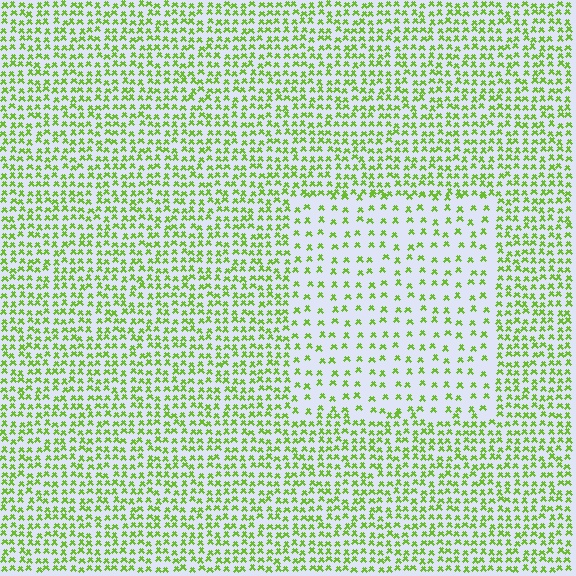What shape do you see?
I see a rectangle.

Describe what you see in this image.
The image contains small lime elements arranged at two different densities. A rectangle-shaped region is visible where the elements are less densely packed than the surrounding area.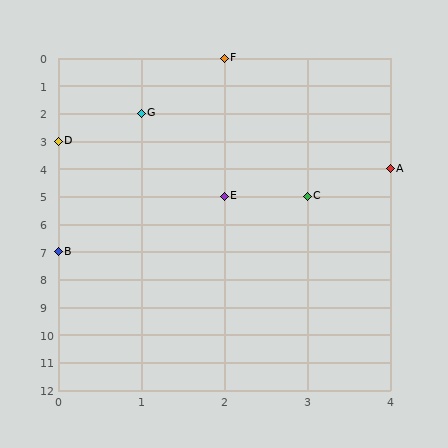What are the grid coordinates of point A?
Point A is at grid coordinates (4, 4).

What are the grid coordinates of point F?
Point F is at grid coordinates (2, 0).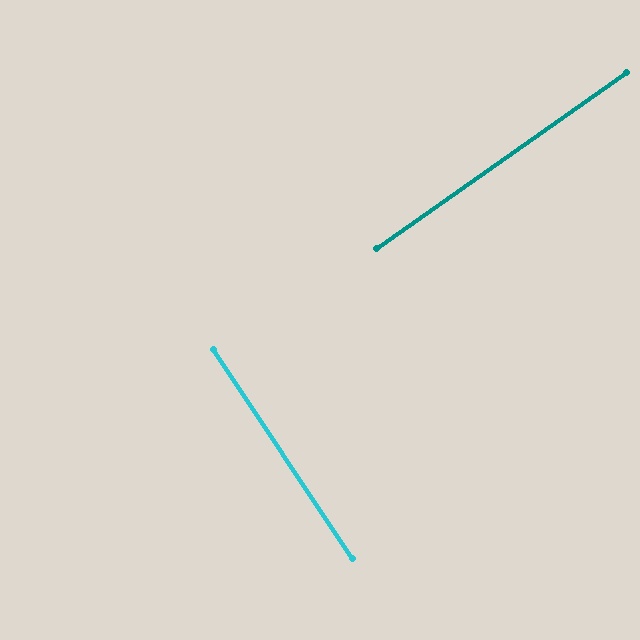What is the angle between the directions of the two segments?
Approximately 88 degrees.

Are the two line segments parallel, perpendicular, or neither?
Perpendicular — they meet at approximately 88°.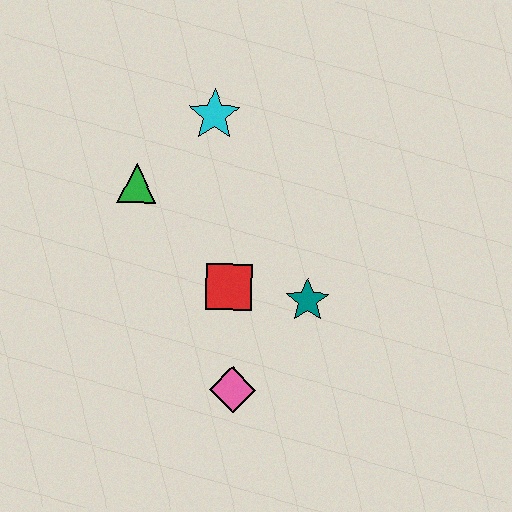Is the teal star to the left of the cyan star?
No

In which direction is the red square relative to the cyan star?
The red square is below the cyan star.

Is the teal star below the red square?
Yes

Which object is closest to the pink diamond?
The red square is closest to the pink diamond.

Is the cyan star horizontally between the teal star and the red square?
No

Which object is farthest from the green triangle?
The pink diamond is farthest from the green triangle.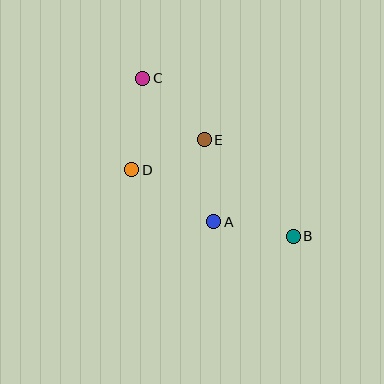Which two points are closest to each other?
Points D and E are closest to each other.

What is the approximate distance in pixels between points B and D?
The distance between B and D is approximately 174 pixels.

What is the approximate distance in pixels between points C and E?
The distance between C and E is approximately 87 pixels.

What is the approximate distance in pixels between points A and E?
The distance between A and E is approximately 82 pixels.